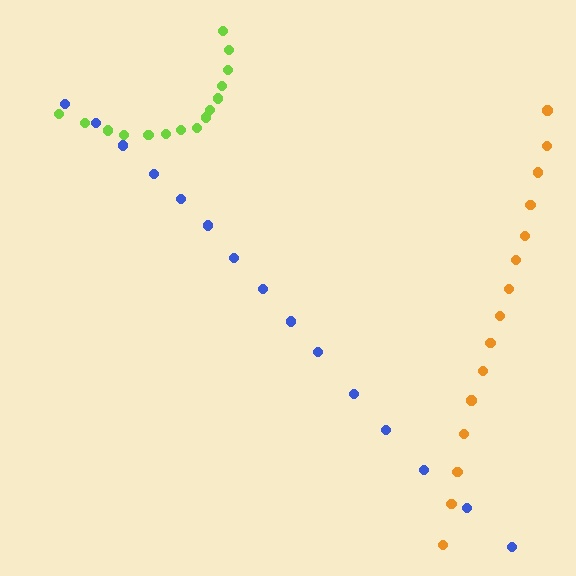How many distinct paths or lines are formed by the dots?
There are 3 distinct paths.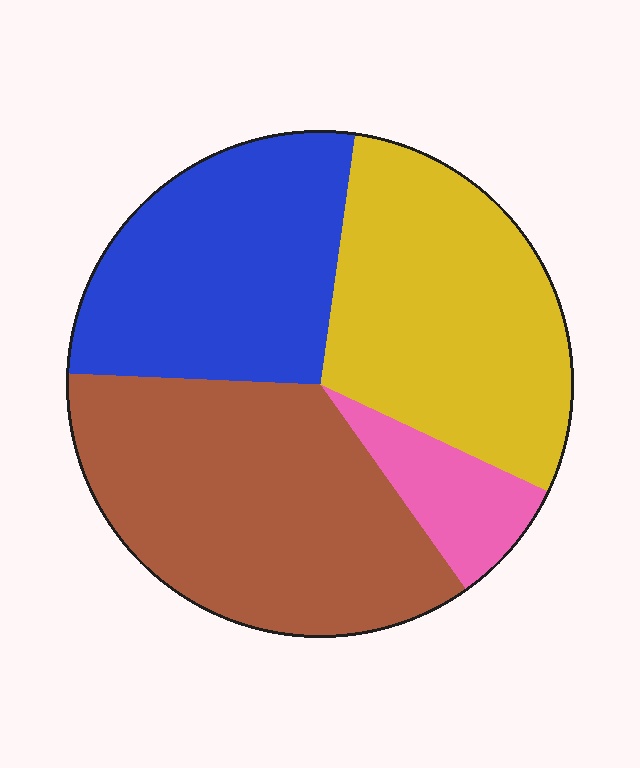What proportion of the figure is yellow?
Yellow covers 30% of the figure.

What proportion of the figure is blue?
Blue covers about 25% of the figure.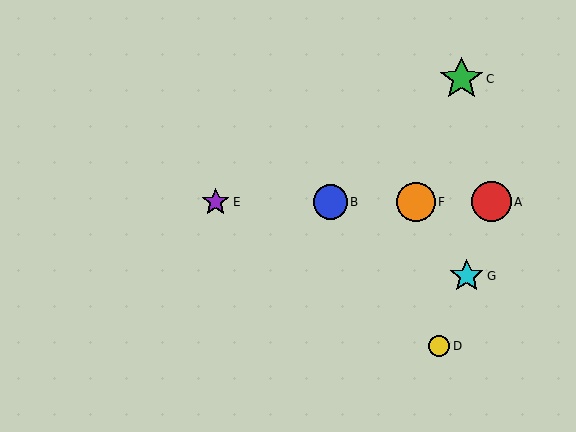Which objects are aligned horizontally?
Objects A, B, E, F are aligned horizontally.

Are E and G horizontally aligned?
No, E is at y≈202 and G is at y≈276.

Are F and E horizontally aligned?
Yes, both are at y≈202.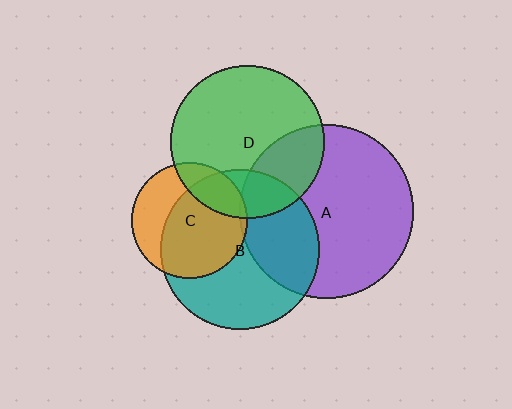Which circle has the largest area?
Circle A (purple).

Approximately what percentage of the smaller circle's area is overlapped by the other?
Approximately 20%.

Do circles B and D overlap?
Yes.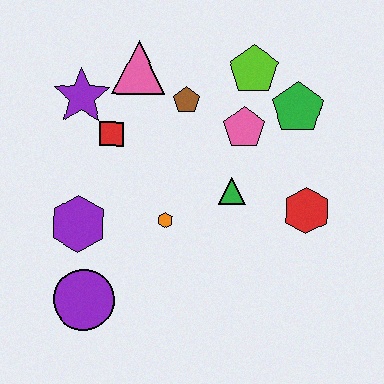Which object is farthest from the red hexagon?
The purple star is farthest from the red hexagon.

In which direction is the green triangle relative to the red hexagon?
The green triangle is to the left of the red hexagon.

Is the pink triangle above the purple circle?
Yes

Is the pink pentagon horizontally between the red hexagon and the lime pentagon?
No